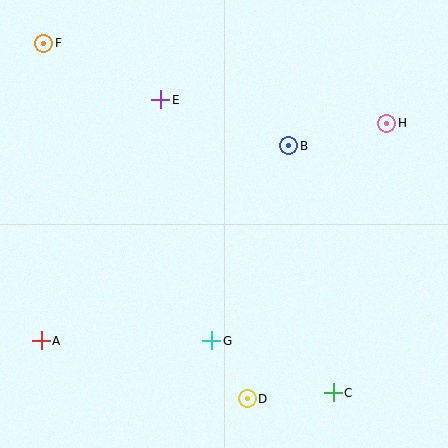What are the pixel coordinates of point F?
Point F is at (44, 43).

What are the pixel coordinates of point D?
Point D is at (247, 399).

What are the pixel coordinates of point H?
Point H is at (387, 123).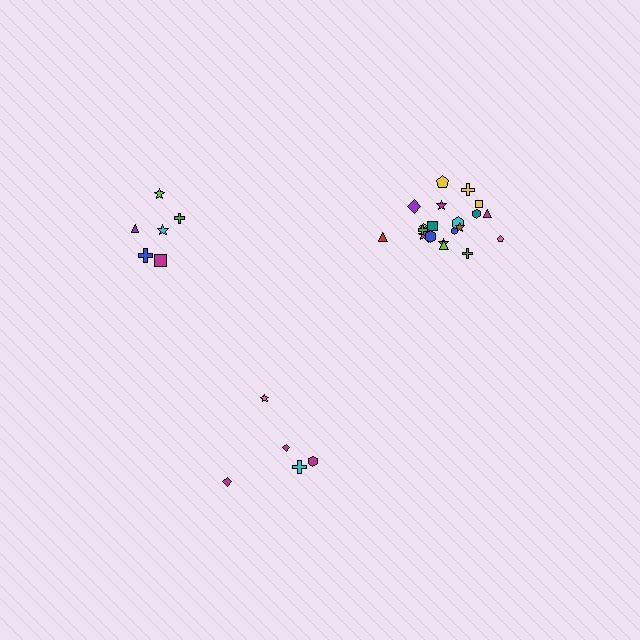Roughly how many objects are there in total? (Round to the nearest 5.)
Roughly 35 objects in total.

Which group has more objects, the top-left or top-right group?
The top-right group.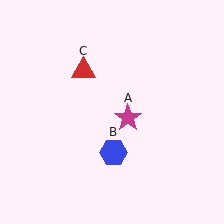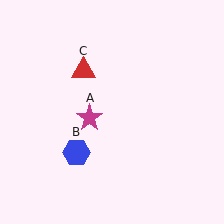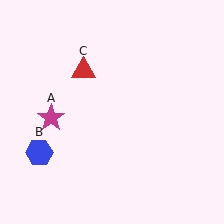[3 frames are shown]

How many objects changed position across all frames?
2 objects changed position: magenta star (object A), blue hexagon (object B).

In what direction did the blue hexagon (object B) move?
The blue hexagon (object B) moved left.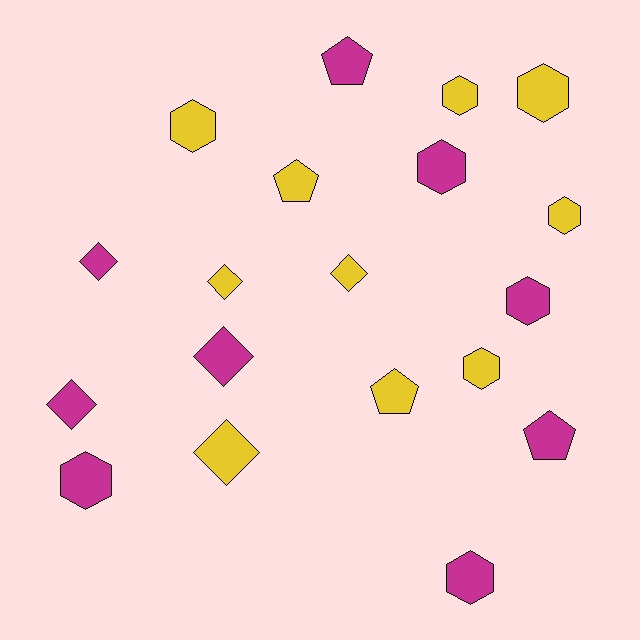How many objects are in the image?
There are 19 objects.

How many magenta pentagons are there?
There are 2 magenta pentagons.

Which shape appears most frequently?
Hexagon, with 9 objects.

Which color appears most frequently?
Yellow, with 10 objects.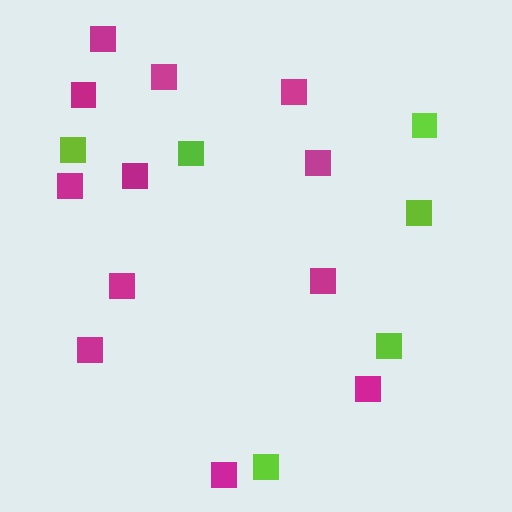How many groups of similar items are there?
There are 2 groups: one group of lime squares (6) and one group of magenta squares (12).